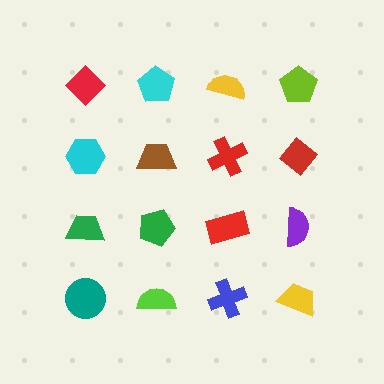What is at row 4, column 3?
A blue cross.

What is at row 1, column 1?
A red diamond.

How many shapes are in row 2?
4 shapes.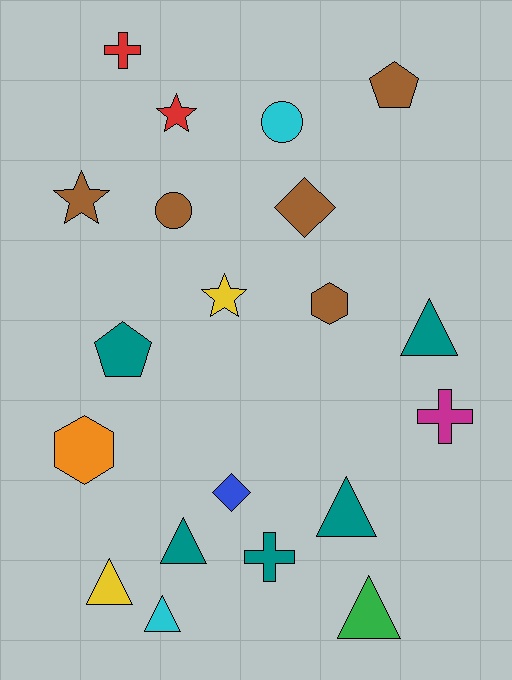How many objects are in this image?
There are 20 objects.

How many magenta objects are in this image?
There is 1 magenta object.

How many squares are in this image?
There are no squares.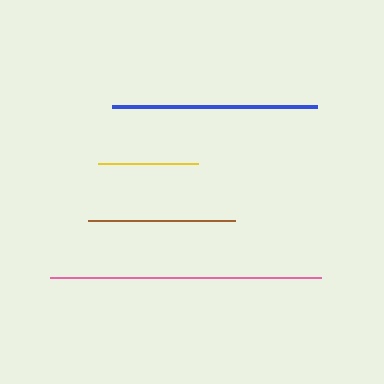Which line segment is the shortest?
The yellow line is the shortest at approximately 101 pixels.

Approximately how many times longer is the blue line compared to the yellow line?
The blue line is approximately 2.0 times the length of the yellow line.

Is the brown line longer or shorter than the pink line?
The pink line is longer than the brown line.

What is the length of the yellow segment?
The yellow segment is approximately 101 pixels long.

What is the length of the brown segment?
The brown segment is approximately 146 pixels long.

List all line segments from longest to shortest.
From longest to shortest: pink, blue, brown, yellow.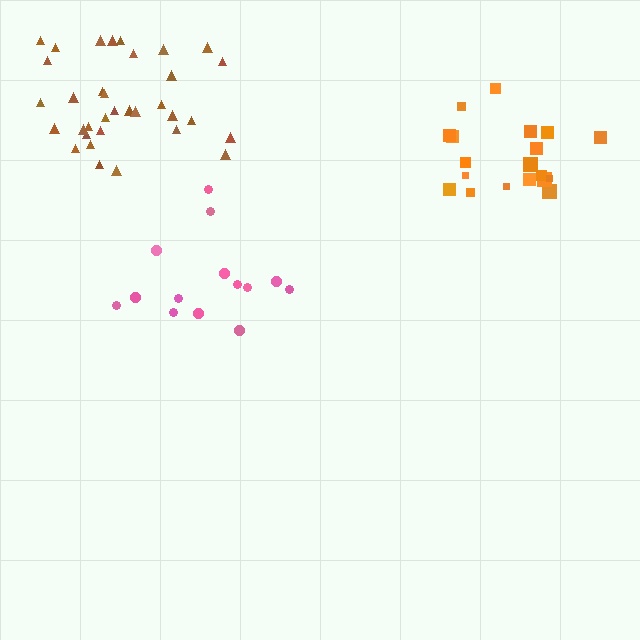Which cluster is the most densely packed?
Brown.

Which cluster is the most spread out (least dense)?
Pink.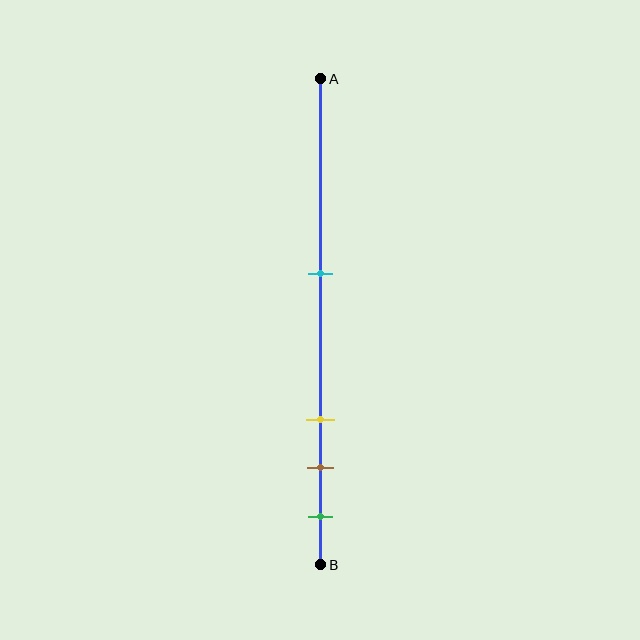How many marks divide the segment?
There are 4 marks dividing the segment.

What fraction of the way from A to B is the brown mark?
The brown mark is approximately 80% (0.8) of the way from A to B.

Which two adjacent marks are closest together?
The brown and green marks are the closest adjacent pair.